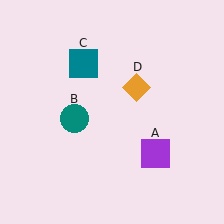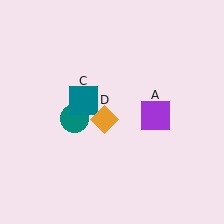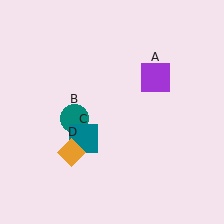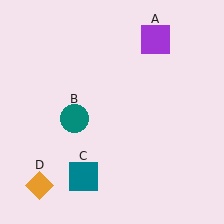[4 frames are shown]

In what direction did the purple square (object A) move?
The purple square (object A) moved up.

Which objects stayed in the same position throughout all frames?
Teal circle (object B) remained stationary.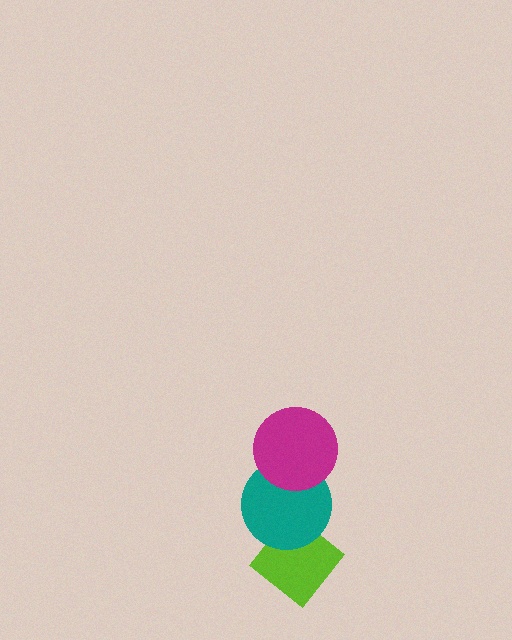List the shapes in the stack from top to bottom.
From top to bottom: the magenta circle, the teal circle, the lime diamond.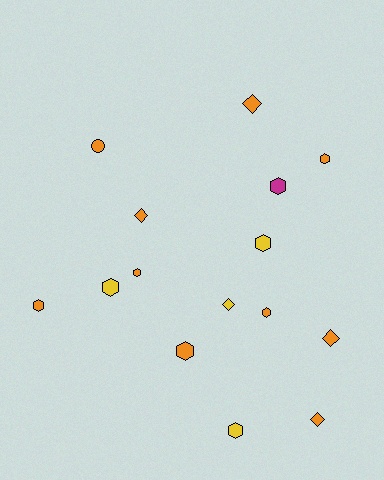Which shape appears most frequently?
Hexagon, with 9 objects.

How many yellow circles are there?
There are no yellow circles.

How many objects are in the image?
There are 15 objects.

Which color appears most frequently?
Orange, with 10 objects.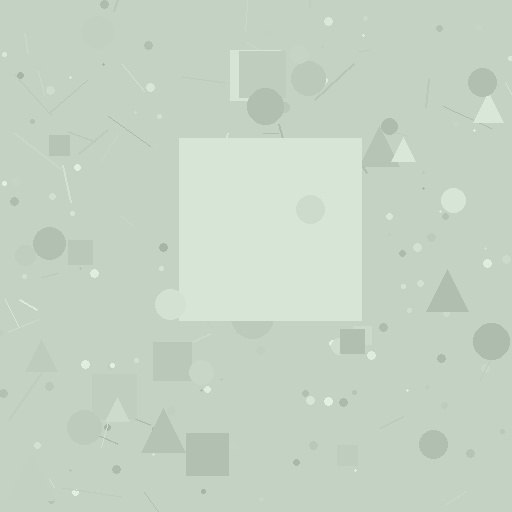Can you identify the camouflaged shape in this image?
The camouflaged shape is a square.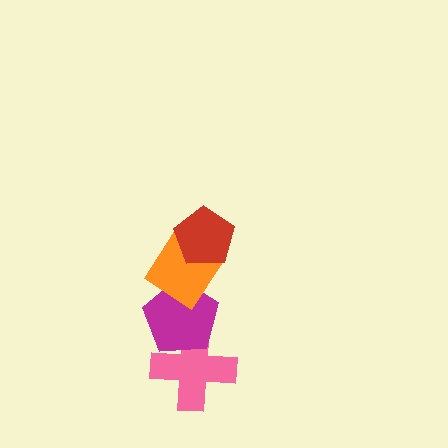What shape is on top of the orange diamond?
The red pentagon is on top of the orange diamond.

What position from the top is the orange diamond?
The orange diamond is 2nd from the top.